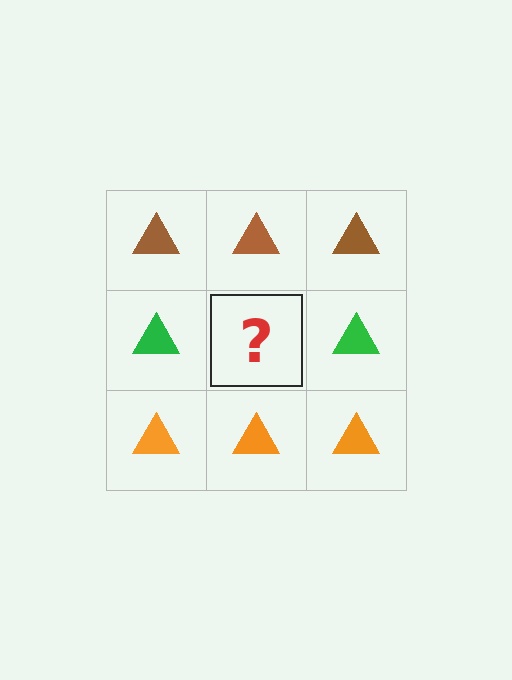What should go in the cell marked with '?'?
The missing cell should contain a green triangle.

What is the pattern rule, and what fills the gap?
The rule is that each row has a consistent color. The gap should be filled with a green triangle.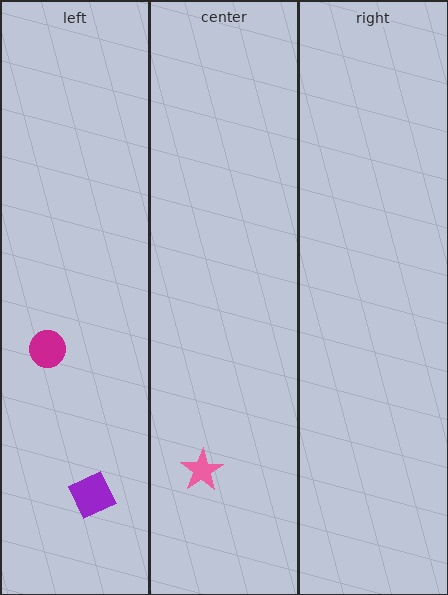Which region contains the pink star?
The center region.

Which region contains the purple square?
The left region.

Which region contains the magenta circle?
The left region.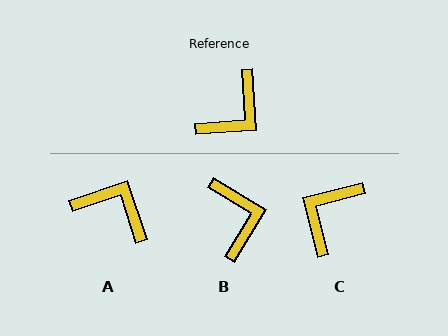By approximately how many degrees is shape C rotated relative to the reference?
Approximately 170 degrees clockwise.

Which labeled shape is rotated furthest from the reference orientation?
C, about 170 degrees away.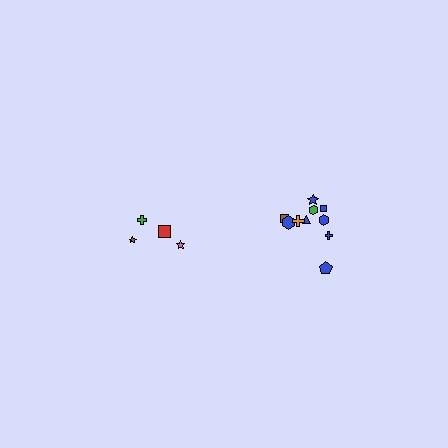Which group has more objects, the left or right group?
The right group.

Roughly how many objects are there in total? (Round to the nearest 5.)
Roughly 15 objects in total.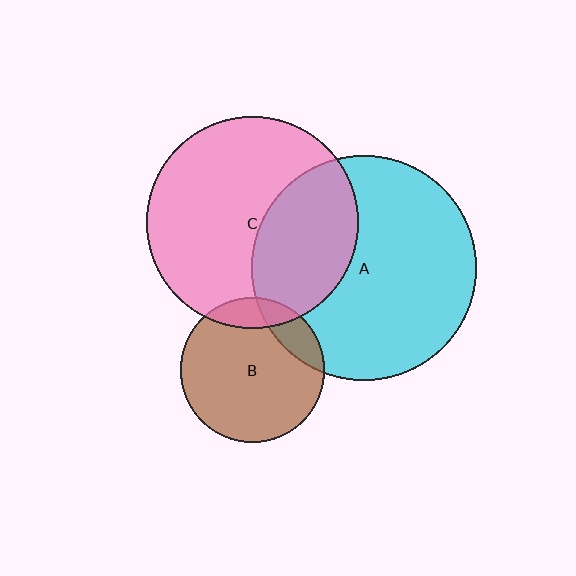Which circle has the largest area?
Circle A (cyan).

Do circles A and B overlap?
Yes.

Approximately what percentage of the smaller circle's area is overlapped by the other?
Approximately 15%.